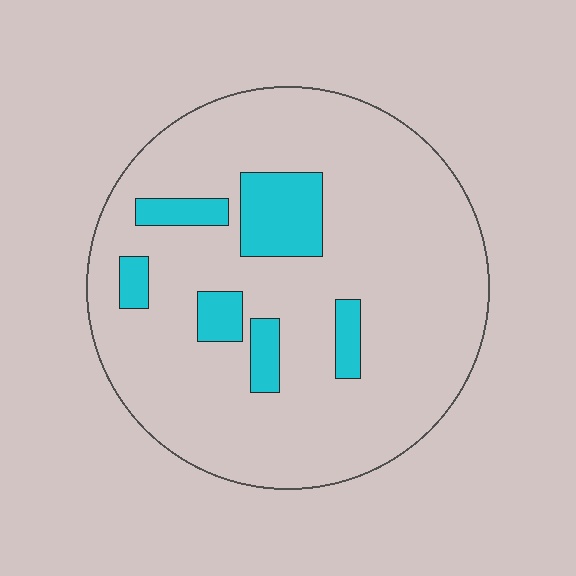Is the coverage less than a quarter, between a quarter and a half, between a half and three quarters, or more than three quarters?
Less than a quarter.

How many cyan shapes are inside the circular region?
6.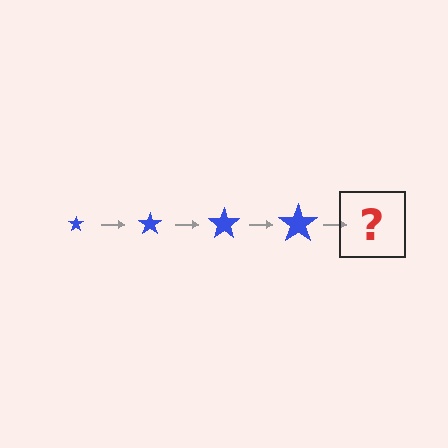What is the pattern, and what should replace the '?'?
The pattern is that the star gets progressively larger each step. The '?' should be a blue star, larger than the previous one.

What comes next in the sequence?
The next element should be a blue star, larger than the previous one.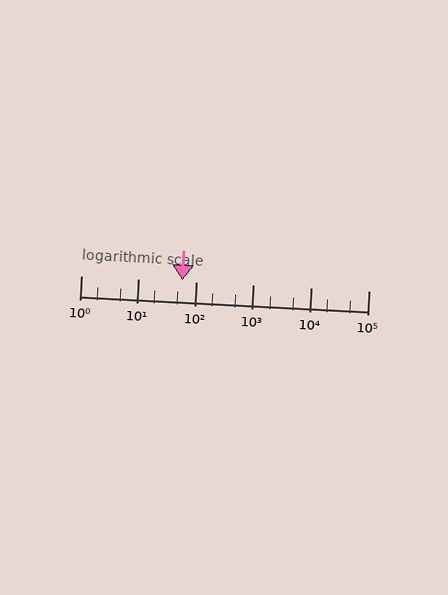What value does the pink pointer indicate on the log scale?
The pointer indicates approximately 57.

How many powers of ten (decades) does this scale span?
The scale spans 5 decades, from 1 to 100000.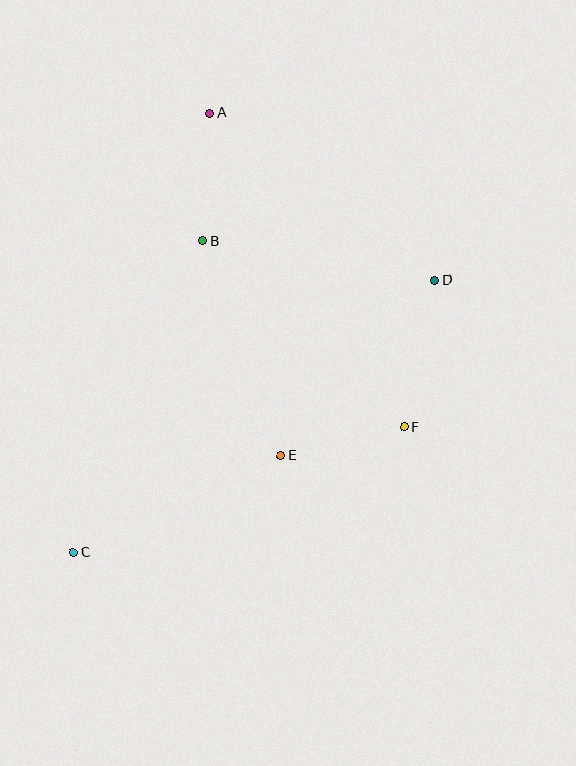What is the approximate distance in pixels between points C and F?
The distance between C and F is approximately 354 pixels.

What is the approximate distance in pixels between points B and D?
The distance between B and D is approximately 235 pixels.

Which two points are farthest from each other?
Points A and C are farthest from each other.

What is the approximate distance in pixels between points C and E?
The distance between C and E is approximately 229 pixels.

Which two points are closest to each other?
Points E and F are closest to each other.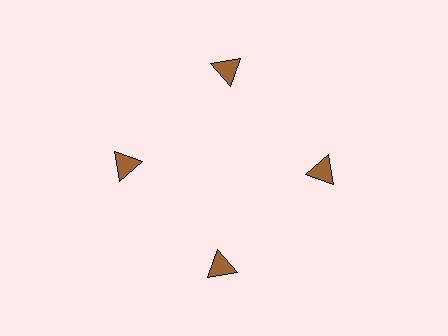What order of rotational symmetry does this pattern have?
This pattern has 4-fold rotational symmetry.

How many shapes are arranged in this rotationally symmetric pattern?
There are 4 shapes, arranged in 4 groups of 1.